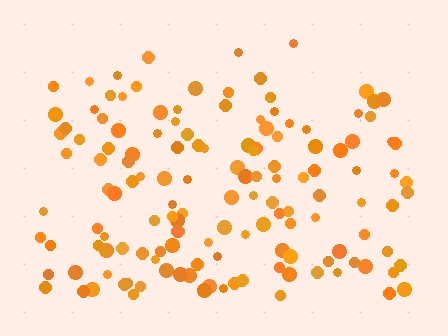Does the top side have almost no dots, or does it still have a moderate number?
Still a moderate number, just noticeably fewer than the bottom.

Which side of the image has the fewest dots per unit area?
The top.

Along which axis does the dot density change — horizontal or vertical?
Vertical.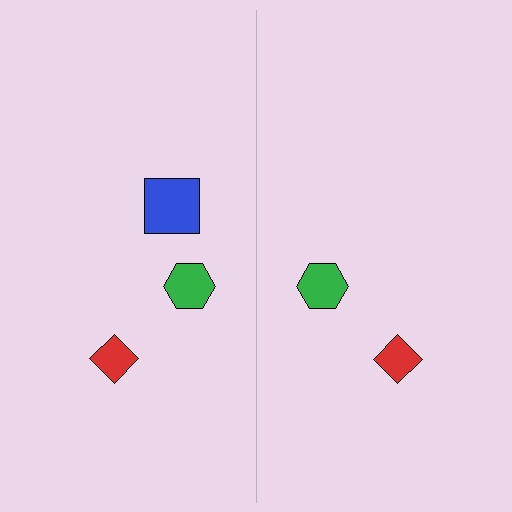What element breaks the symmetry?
A blue square is missing from the right side.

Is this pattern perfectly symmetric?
No, the pattern is not perfectly symmetric. A blue square is missing from the right side.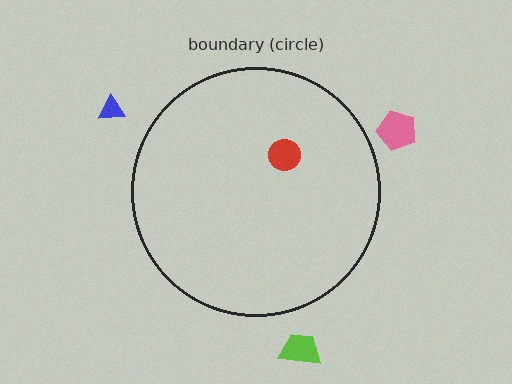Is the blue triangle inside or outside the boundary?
Outside.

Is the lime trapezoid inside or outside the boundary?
Outside.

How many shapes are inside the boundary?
1 inside, 3 outside.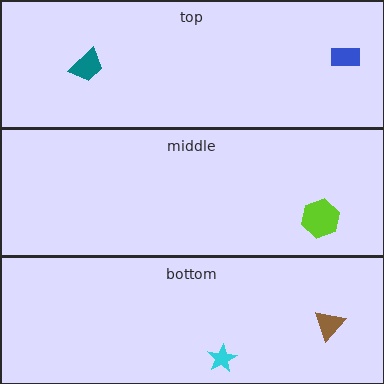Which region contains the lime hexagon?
The middle region.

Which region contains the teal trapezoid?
The top region.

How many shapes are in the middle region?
1.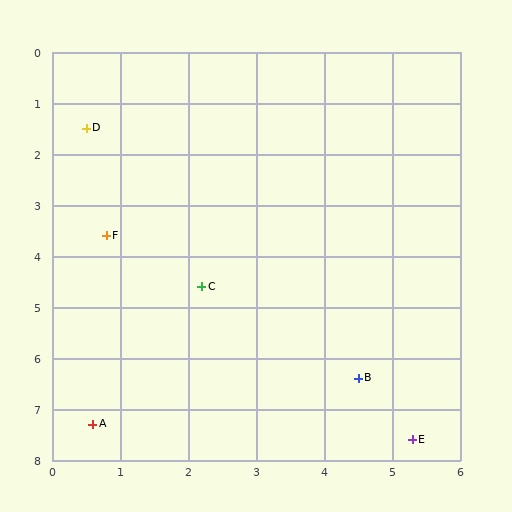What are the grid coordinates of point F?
Point F is at approximately (0.8, 3.6).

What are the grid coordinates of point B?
Point B is at approximately (4.5, 6.4).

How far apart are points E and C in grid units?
Points E and C are about 4.3 grid units apart.